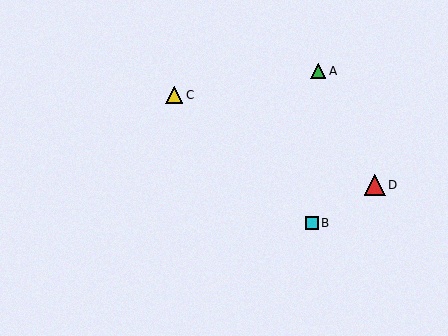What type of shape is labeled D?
Shape D is a red triangle.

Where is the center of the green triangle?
The center of the green triangle is at (318, 71).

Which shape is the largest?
The red triangle (labeled D) is the largest.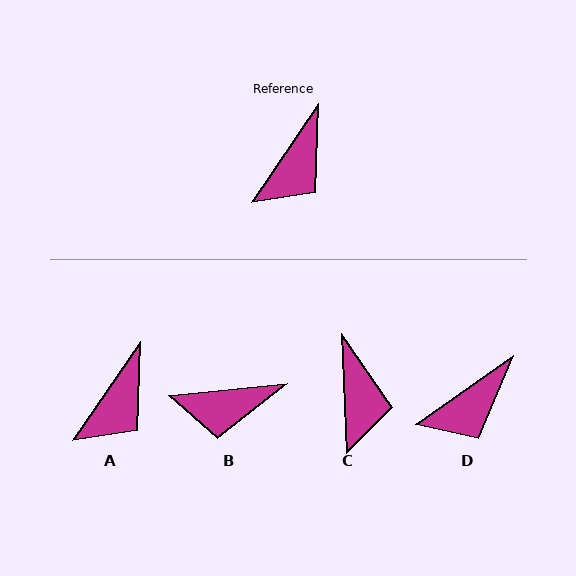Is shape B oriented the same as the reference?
No, it is off by about 50 degrees.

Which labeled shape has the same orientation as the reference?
A.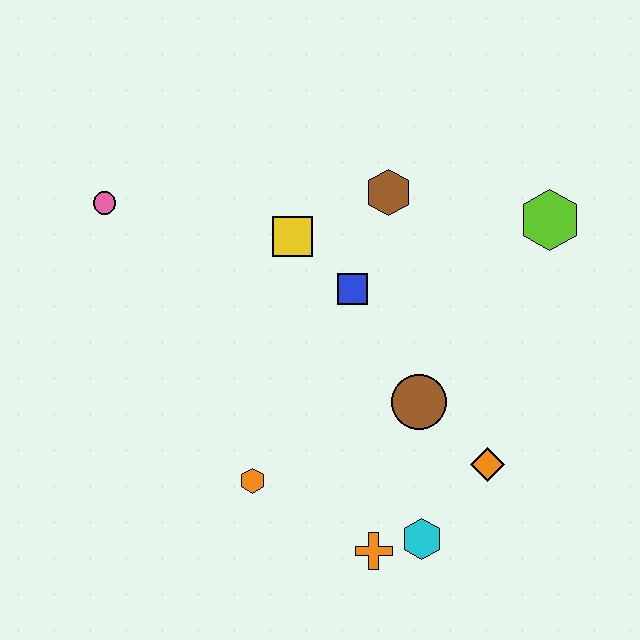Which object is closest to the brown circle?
The orange diamond is closest to the brown circle.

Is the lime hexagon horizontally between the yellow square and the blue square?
No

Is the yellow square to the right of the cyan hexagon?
No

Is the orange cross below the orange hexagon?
Yes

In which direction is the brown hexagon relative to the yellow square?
The brown hexagon is to the right of the yellow square.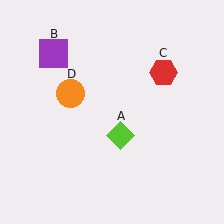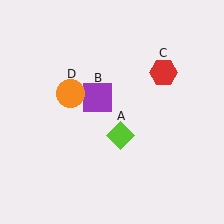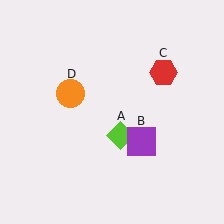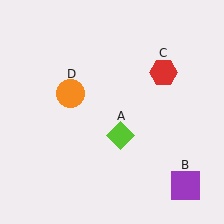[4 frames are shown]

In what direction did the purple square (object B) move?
The purple square (object B) moved down and to the right.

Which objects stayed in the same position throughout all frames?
Lime diamond (object A) and red hexagon (object C) and orange circle (object D) remained stationary.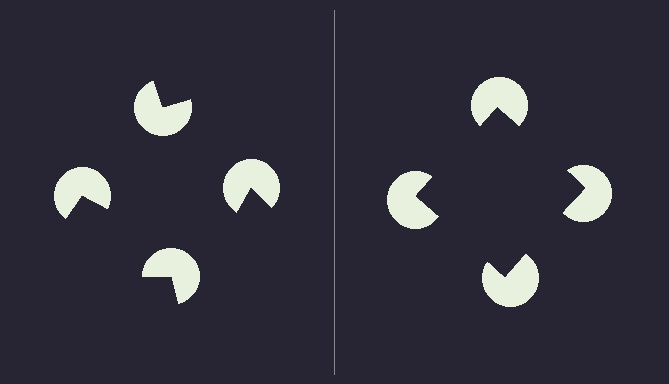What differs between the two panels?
The pac-man discs are positioned identically on both sides; only the wedge orientations differ. On the right they align to a square; on the left they are misaligned.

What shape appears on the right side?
An illusory square.